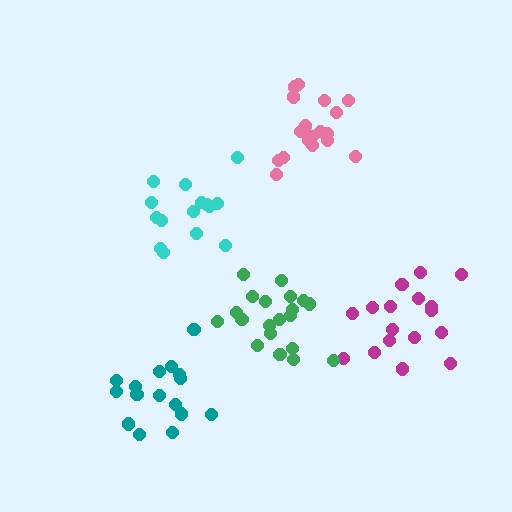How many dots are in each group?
Group 1: 16 dots, Group 2: 16 dots, Group 3: 18 dots, Group 4: 17 dots, Group 5: 20 dots (87 total).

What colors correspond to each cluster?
The clusters are colored: teal, cyan, pink, magenta, green.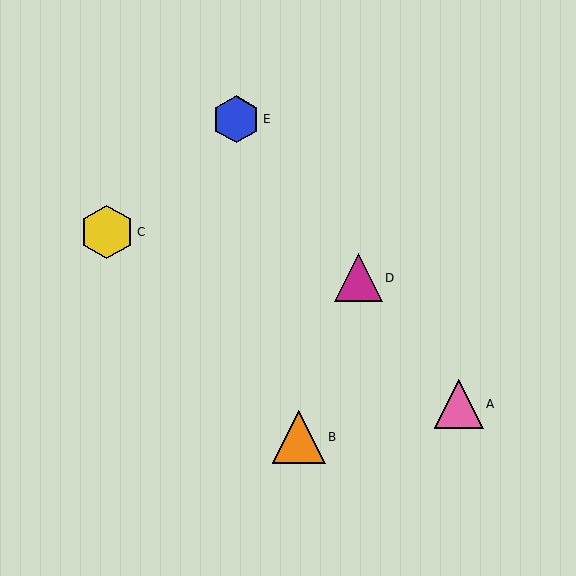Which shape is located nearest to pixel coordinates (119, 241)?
The yellow hexagon (labeled C) at (107, 232) is nearest to that location.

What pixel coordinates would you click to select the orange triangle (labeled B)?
Click at (299, 437) to select the orange triangle B.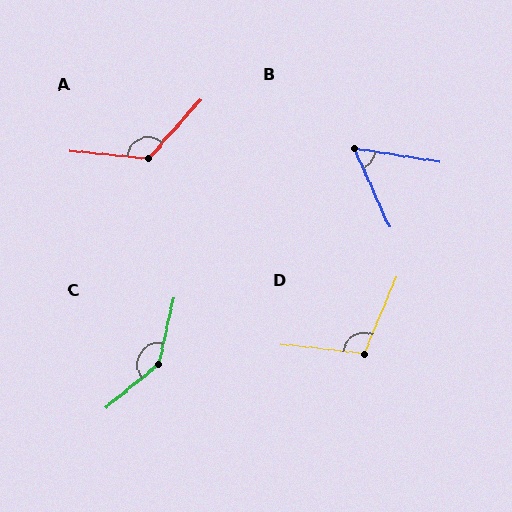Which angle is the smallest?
B, at approximately 57 degrees.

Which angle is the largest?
C, at approximately 142 degrees.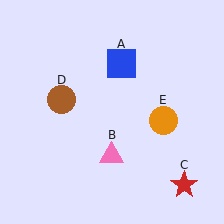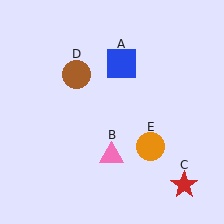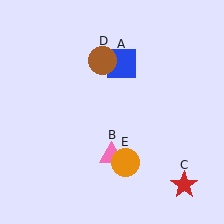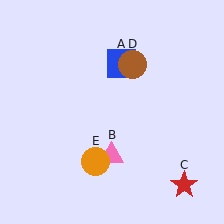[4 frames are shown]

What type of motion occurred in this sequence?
The brown circle (object D), orange circle (object E) rotated clockwise around the center of the scene.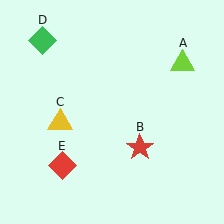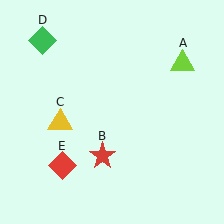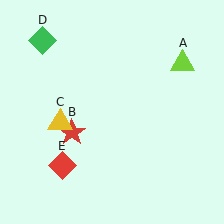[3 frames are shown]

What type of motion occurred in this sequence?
The red star (object B) rotated clockwise around the center of the scene.